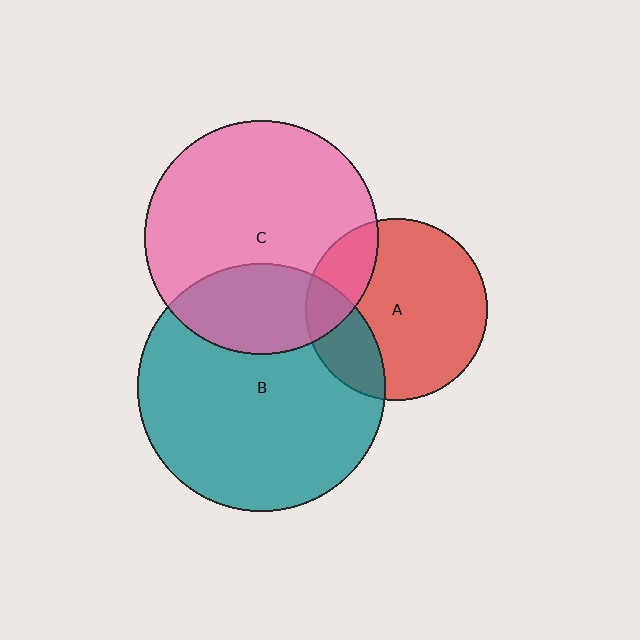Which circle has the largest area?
Circle B (teal).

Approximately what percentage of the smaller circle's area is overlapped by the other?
Approximately 30%.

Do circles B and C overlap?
Yes.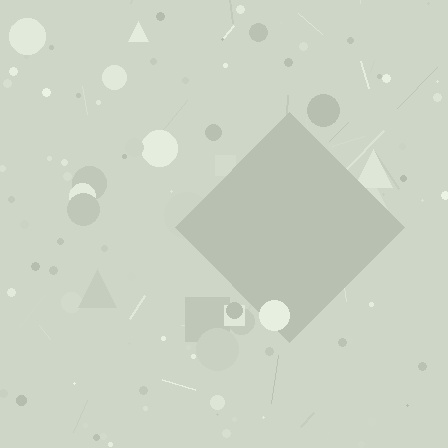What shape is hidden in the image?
A diamond is hidden in the image.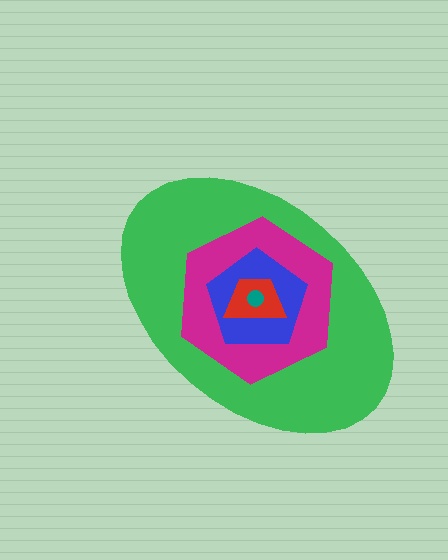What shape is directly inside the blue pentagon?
The red trapezoid.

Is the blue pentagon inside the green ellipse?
Yes.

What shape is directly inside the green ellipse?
The magenta hexagon.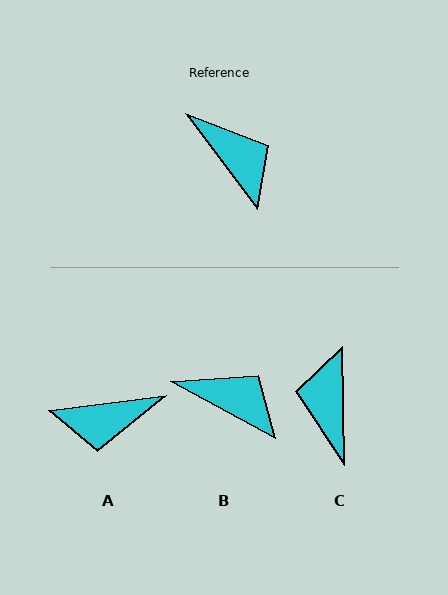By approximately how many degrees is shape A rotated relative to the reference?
Approximately 120 degrees clockwise.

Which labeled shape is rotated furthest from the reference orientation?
C, about 144 degrees away.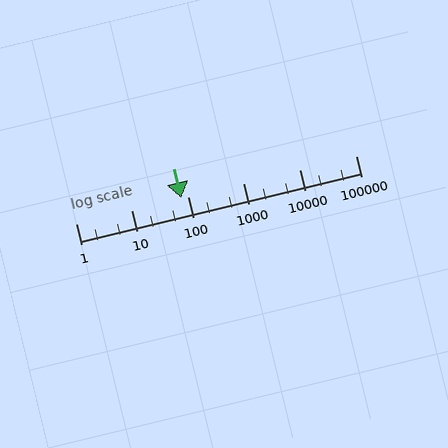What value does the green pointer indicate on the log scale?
The pointer indicates approximately 78.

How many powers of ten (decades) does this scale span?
The scale spans 5 decades, from 1 to 100000.